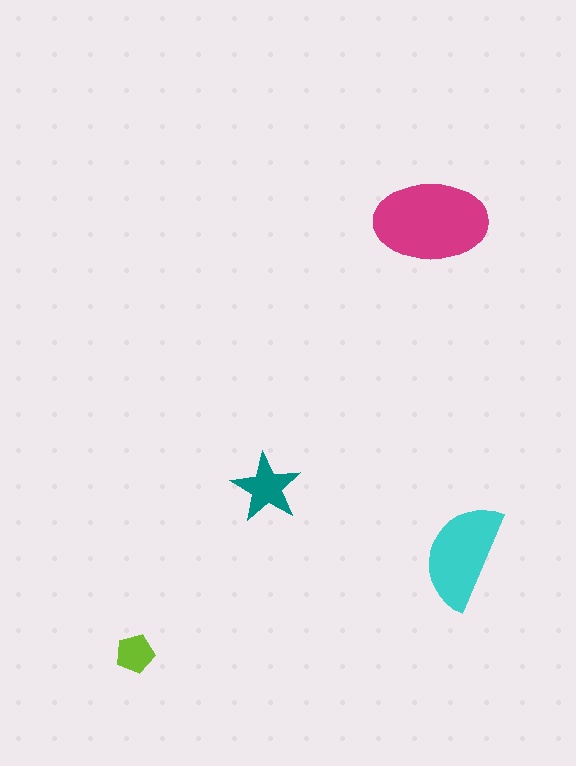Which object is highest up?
The magenta ellipse is topmost.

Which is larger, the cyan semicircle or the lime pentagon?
The cyan semicircle.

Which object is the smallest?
The lime pentagon.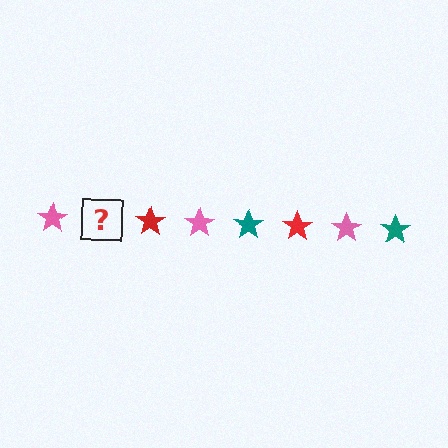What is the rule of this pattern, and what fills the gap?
The rule is that the pattern cycles through pink, teal, red stars. The gap should be filled with a teal star.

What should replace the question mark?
The question mark should be replaced with a teal star.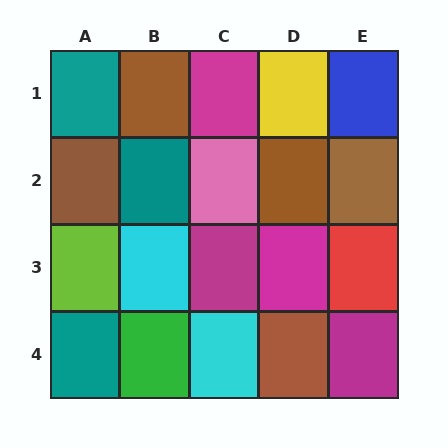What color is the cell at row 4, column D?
Brown.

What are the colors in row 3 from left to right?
Lime, cyan, magenta, magenta, red.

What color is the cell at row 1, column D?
Yellow.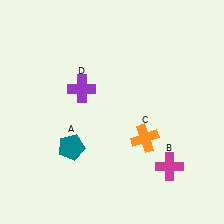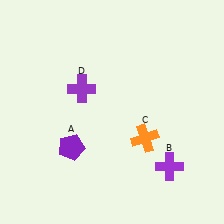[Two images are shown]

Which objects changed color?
A changed from teal to purple. B changed from magenta to purple.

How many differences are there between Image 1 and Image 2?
There are 2 differences between the two images.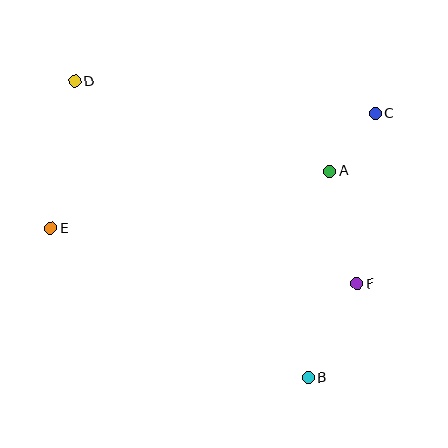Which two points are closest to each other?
Points A and C are closest to each other.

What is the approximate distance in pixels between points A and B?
The distance between A and B is approximately 207 pixels.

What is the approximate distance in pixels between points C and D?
The distance between C and D is approximately 302 pixels.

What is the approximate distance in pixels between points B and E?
The distance between B and E is approximately 297 pixels.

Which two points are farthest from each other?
Points B and D are farthest from each other.